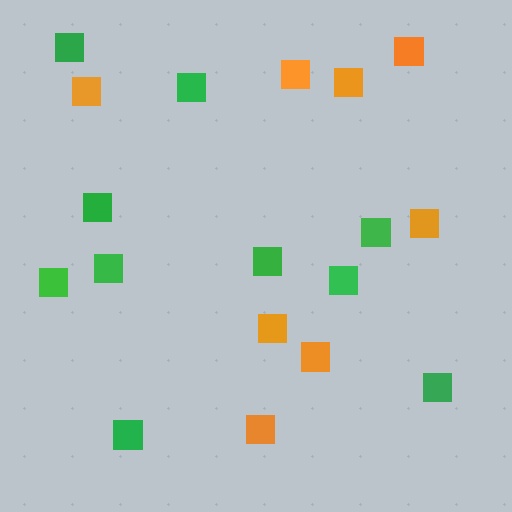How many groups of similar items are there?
There are 2 groups: one group of orange squares (8) and one group of green squares (10).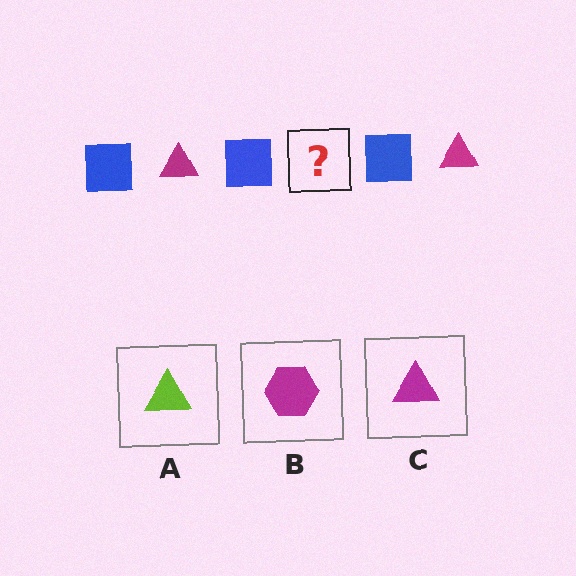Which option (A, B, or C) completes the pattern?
C.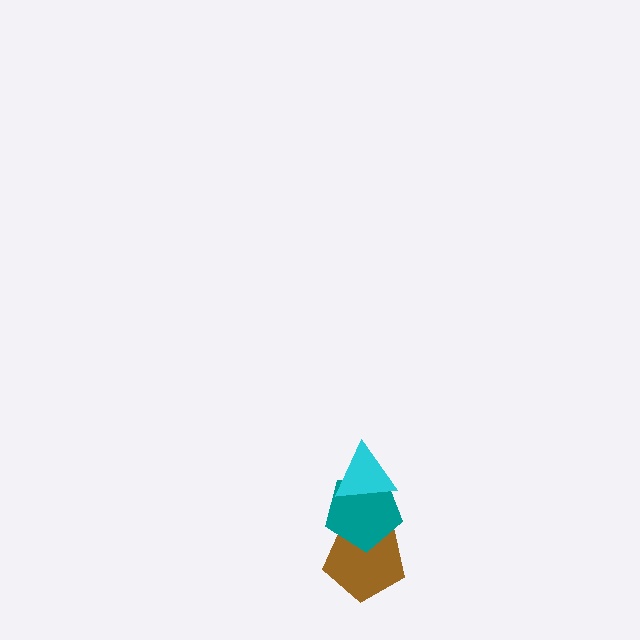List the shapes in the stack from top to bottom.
From top to bottom: the cyan triangle, the teal pentagon, the brown pentagon.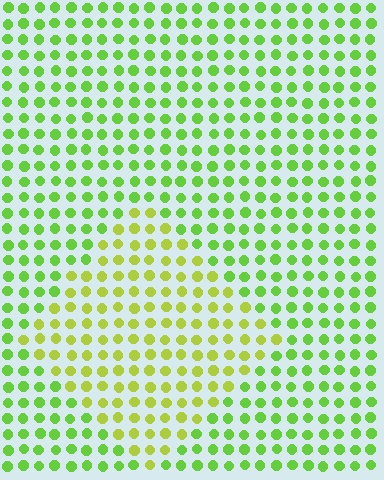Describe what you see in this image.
The image is filled with small lime elements in a uniform arrangement. A diamond-shaped region is visible where the elements are tinted to a slightly different hue, forming a subtle color boundary.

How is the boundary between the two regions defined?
The boundary is defined purely by a slight shift in hue (about 30 degrees). Spacing, size, and orientation are identical on both sides.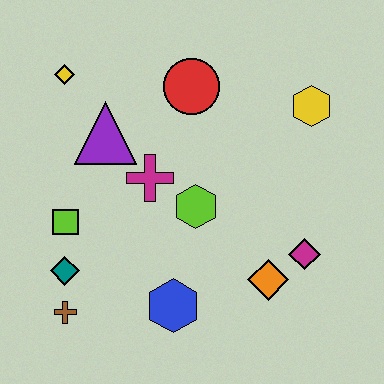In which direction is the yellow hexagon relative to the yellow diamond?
The yellow hexagon is to the right of the yellow diamond.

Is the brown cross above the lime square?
No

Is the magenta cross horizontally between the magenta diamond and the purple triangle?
Yes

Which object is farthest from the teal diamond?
The yellow hexagon is farthest from the teal diamond.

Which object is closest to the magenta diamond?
The orange diamond is closest to the magenta diamond.